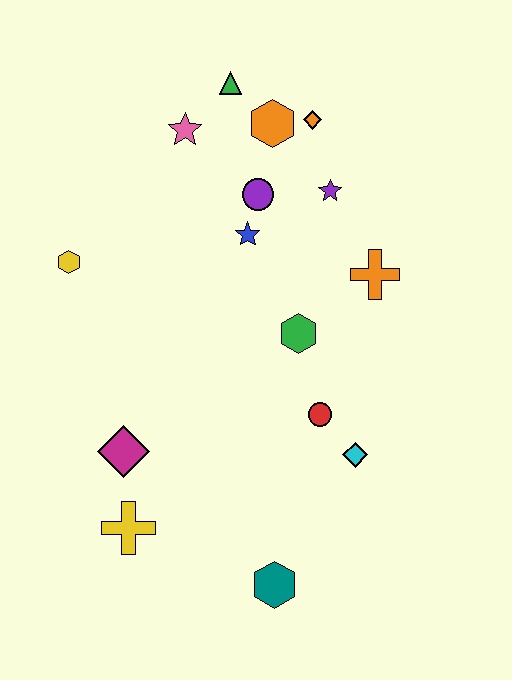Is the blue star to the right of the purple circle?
No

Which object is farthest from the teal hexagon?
The green triangle is farthest from the teal hexagon.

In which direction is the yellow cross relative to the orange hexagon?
The yellow cross is below the orange hexagon.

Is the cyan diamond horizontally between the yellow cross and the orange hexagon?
No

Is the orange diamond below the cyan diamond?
No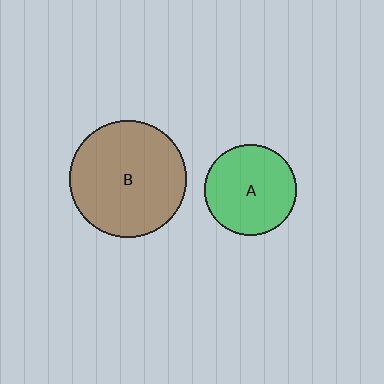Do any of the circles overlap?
No, none of the circles overlap.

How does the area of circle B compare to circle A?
Approximately 1.6 times.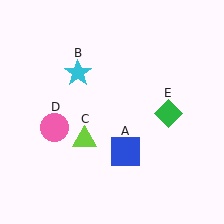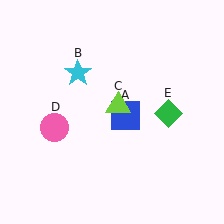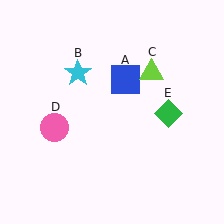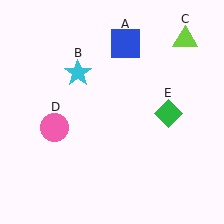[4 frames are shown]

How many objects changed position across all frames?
2 objects changed position: blue square (object A), lime triangle (object C).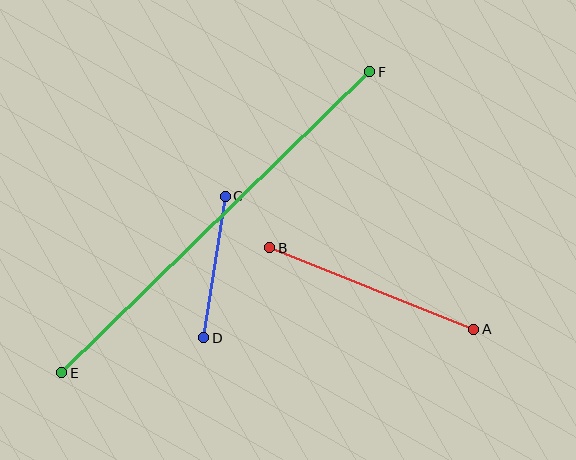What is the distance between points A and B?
The distance is approximately 220 pixels.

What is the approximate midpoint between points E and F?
The midpoint is at approximately (216, 222) pixels.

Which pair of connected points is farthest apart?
Points E and F are farthest apart.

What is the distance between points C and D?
The distance is approximately 143 pixels.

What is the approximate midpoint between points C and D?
The midpoint is at approximately (214, 267) pixels.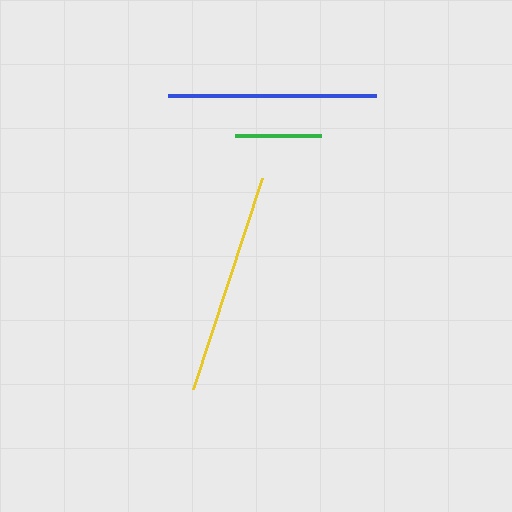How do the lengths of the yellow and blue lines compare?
The yellow and blue lines are approximately the same length.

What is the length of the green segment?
The green segment is approximately 86 pixels long.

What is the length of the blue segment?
The blue segment is approximately 208 pixels long.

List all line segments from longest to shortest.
From longest to shortest: yellow, blue, green.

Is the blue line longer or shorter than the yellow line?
The yellow line is longer than the blue line.